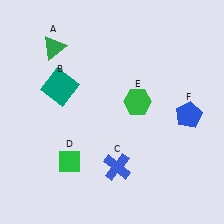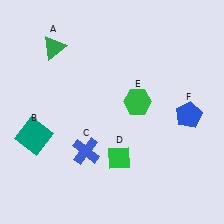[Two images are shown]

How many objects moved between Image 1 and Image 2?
3 objects moved between the two images.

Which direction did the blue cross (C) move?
The blue cross (C) moved left.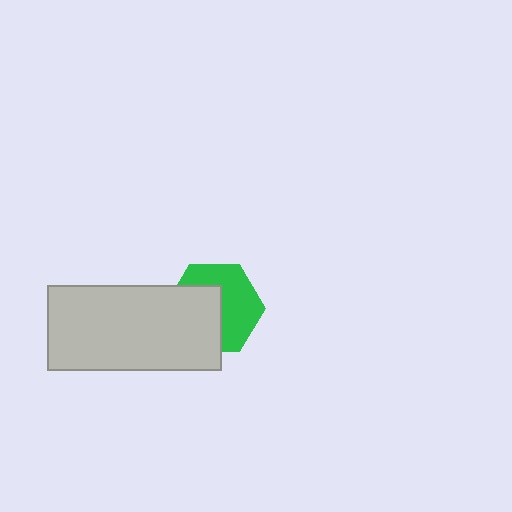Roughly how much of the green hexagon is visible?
About half of it is visible (roughly 53%).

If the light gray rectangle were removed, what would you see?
You would see the complete green hexagon.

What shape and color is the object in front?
The object in front is a light gray rectangle.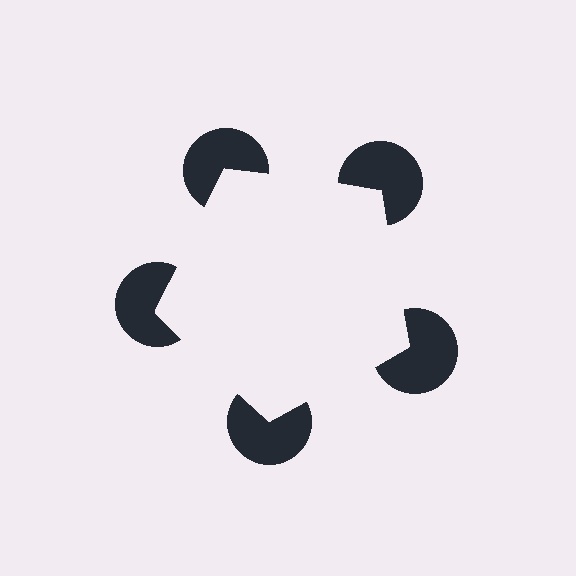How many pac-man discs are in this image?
There are 5 — one at each vertex of the illusory pentagon.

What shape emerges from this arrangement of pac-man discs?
An illusory pentagon — its edges are inferred from the aligned wedge cuts in the pac-man discs, not physically drawn.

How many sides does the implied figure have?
5 sides.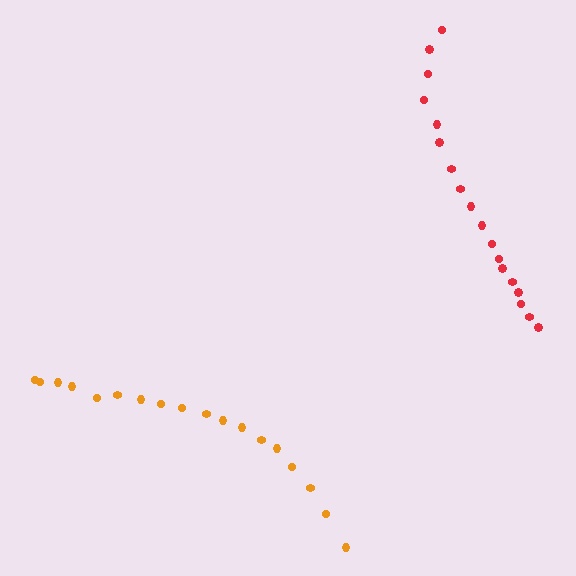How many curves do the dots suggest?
There are 2 distinct paths.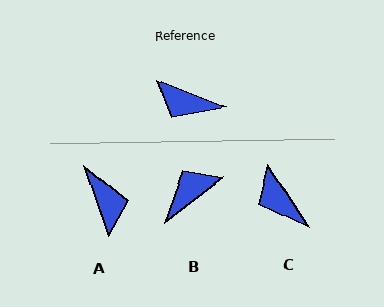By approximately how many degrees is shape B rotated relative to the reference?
Approximately 120 degrees clockwise.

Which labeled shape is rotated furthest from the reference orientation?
A, about 131 degrees away.